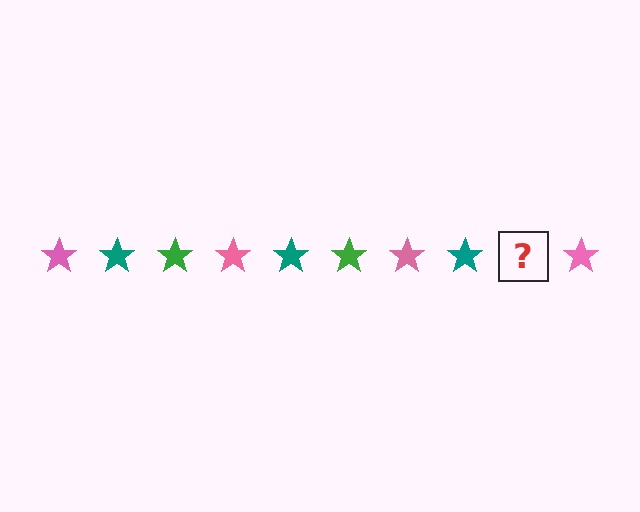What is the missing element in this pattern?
The missing element is a green star.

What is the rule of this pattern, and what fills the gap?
The rule is that the pattern cycles through pink, teal, green stars. The gap should be filled with a green star.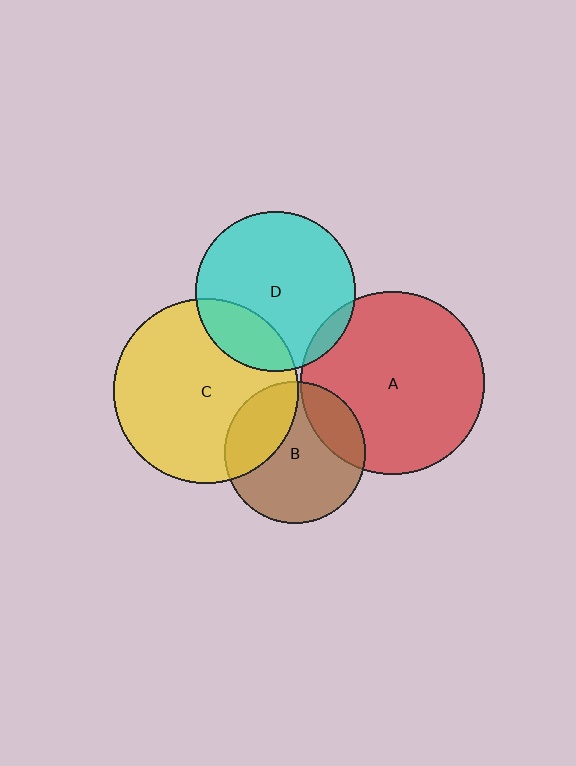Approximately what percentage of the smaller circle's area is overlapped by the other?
Approximately 20%.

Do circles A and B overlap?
Yes.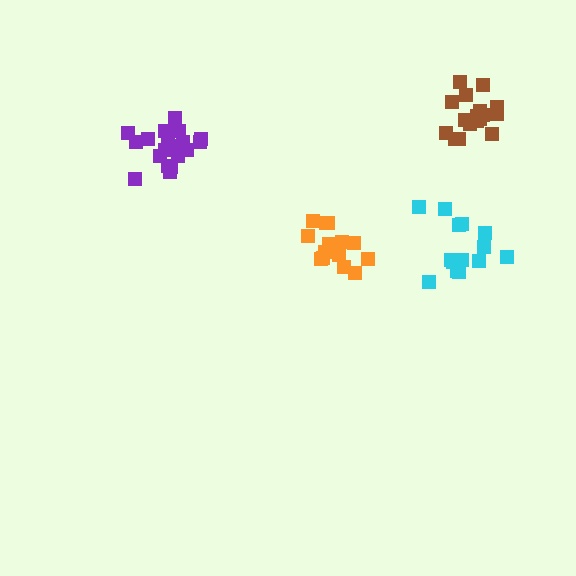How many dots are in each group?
Group 1: 14 dots, Group 2: 14 dots, Group 3: 18 dots, Group 4: 19 dots (65 total).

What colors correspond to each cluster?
The clusters are colored: cyan, orange, brown, purple.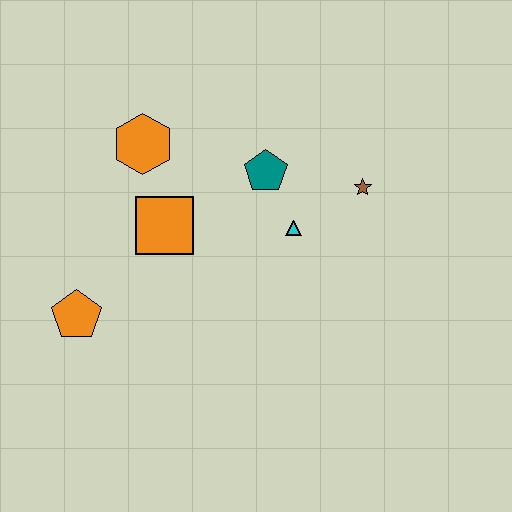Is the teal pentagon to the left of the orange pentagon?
No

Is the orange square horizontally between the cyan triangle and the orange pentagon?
Yes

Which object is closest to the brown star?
The cyan triangle is closest to the brown star.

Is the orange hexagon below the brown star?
No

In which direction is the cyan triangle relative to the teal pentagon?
The cyan triangle is below the teal pentagon.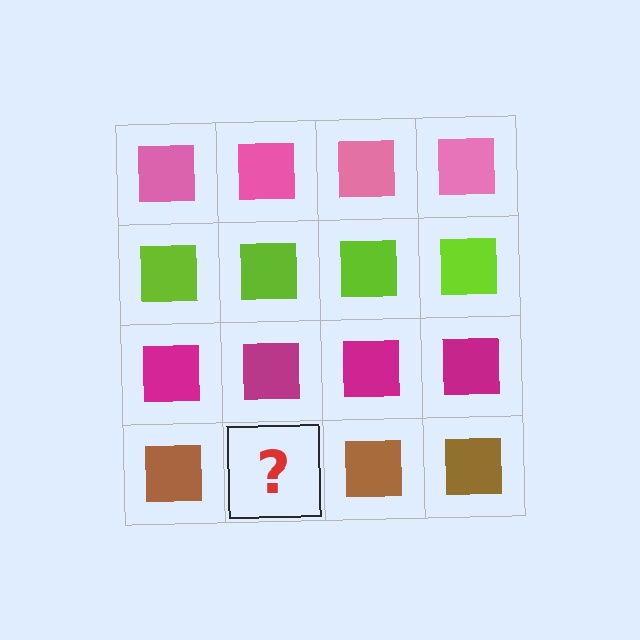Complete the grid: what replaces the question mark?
The question mark should be replaced with a brown square.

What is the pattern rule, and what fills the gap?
The rule is that each row has a consistent color. The gap should be filled with a brown square.